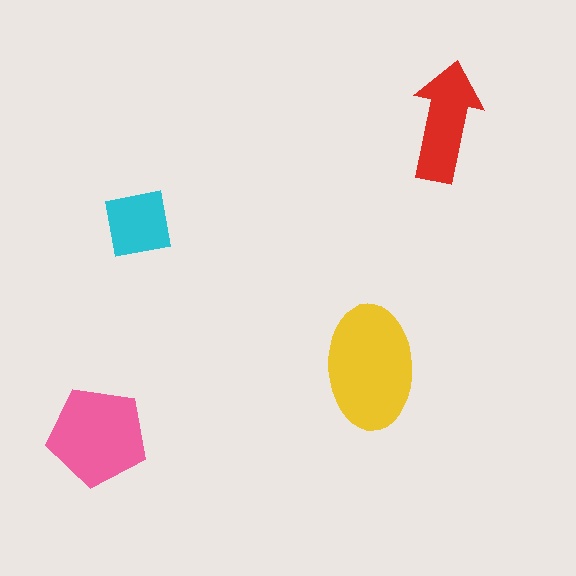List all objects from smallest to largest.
The cyan square, the red arrow, the pink pentagon, the yellow ellipse.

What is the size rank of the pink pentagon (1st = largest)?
2nd.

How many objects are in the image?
There are 4 objects in the image.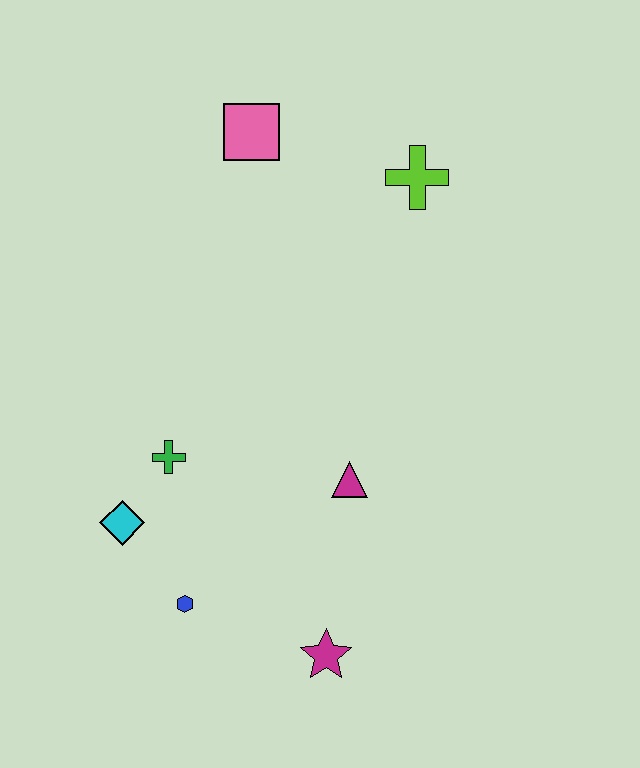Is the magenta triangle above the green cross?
No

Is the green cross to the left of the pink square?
Yes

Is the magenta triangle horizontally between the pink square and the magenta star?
No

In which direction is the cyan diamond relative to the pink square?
The cyan diamond is below the pink square.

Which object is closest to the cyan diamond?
The green cross is closest to the cyan diamond.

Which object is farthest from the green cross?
The lime cross is farthest from the green cross.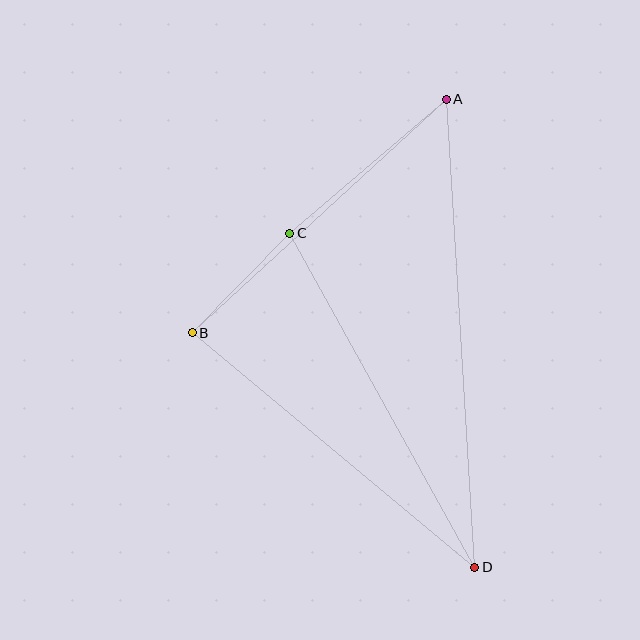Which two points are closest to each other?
Points B and C are closest to each other.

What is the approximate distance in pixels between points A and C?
The distance between A and C is approximately 206 pixels.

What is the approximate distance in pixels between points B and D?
The distance between B and D is approximately 367 pixels.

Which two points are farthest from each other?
Points A and D are farthest from each other.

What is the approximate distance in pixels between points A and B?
The distance between A and B is approximately 345 pixels.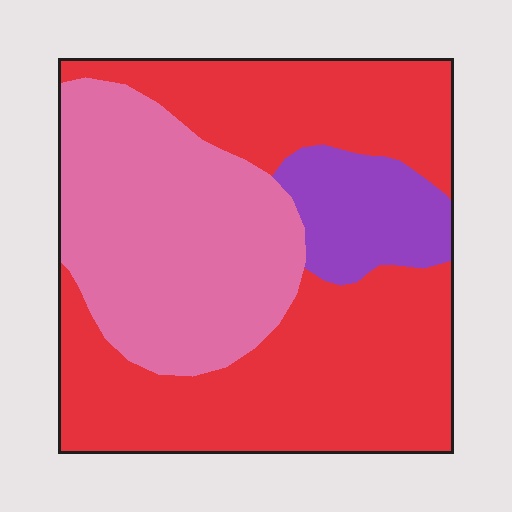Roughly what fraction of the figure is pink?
Pink takes up about one third (1/3) of the figure.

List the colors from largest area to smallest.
From largest to smallest: red, pink, purple.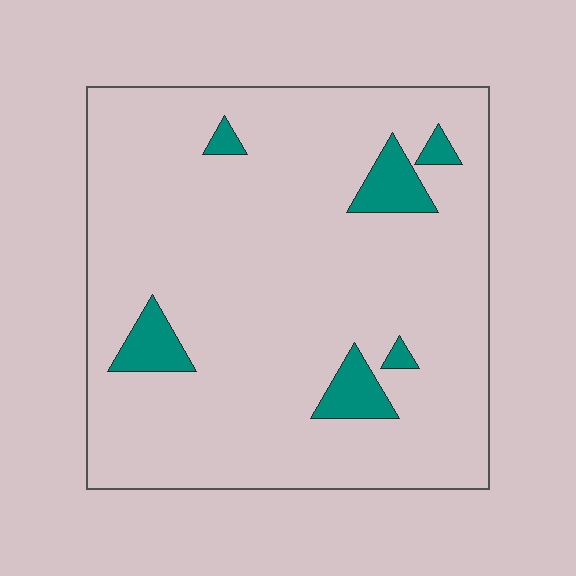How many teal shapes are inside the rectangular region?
6.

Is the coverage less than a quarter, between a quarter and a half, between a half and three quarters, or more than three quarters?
Less than a quarter.